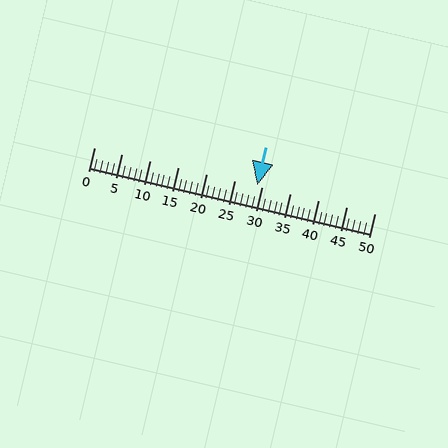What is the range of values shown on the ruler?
The ruler shows values from 0 to 50.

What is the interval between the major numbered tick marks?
The major tick marks are spaced 5 units apart.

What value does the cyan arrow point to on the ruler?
The cyan arrow points to approximately 29.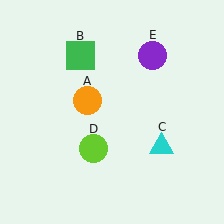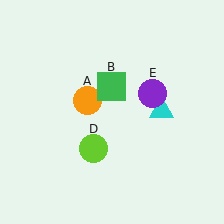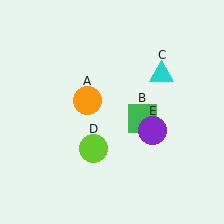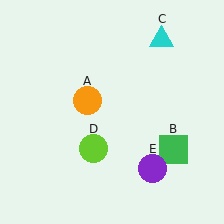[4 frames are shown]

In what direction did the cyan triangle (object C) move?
The cyan triangle (object C) moved up.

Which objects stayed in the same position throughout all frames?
Orange circle (object A) and lime circle (object D) remained stationary.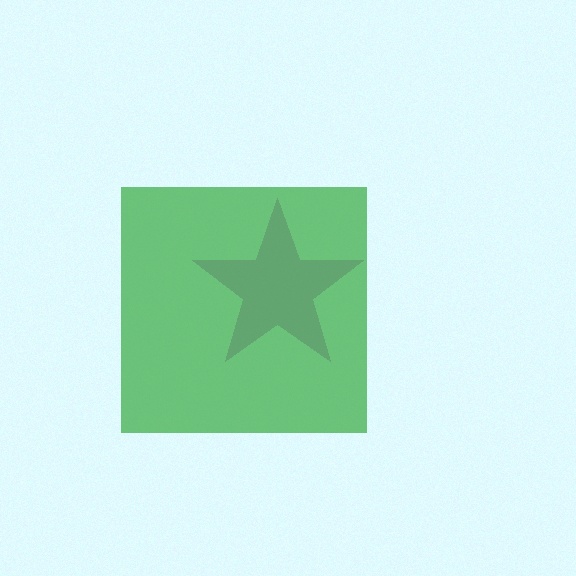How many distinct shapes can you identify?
There are 2 distinct shapes: a purple star, a green square.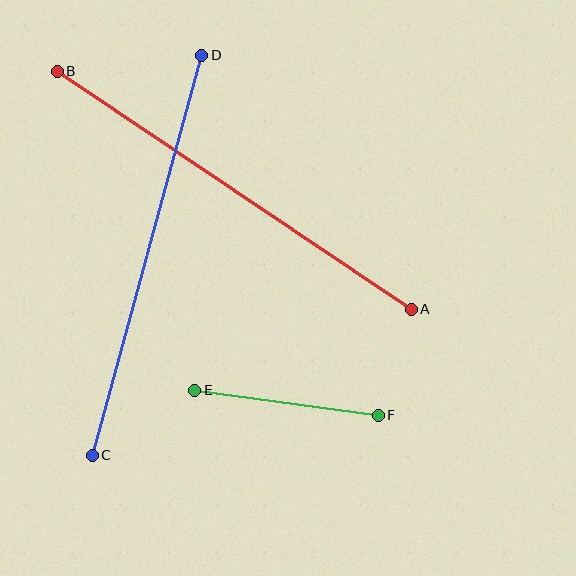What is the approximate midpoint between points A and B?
The midpoint is at approximately (234, 190) pixels.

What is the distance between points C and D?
The distance is approximately 415 pixels.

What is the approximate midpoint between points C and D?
The midpoint is at approximately (147, 255) pixels.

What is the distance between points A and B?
The distance is approximately 427 pixels.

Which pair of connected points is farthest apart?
Points A and B are farthest apart.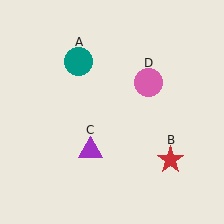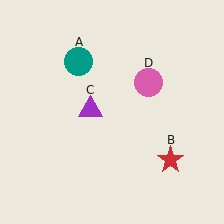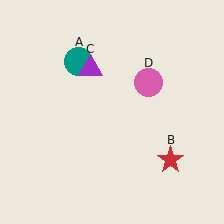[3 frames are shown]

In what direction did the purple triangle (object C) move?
The purple triangle (object C) moved up.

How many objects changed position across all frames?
1 object changed position: purple triangle (object C).